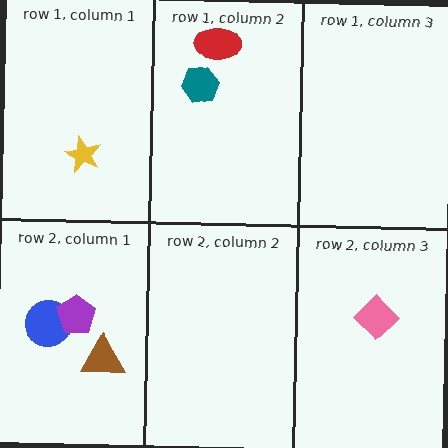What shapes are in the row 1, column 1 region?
The yellow star.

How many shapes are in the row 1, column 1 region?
1.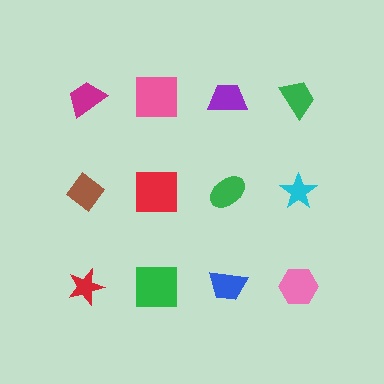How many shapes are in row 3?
4 shapes.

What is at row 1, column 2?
A pink square.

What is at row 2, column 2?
A red square.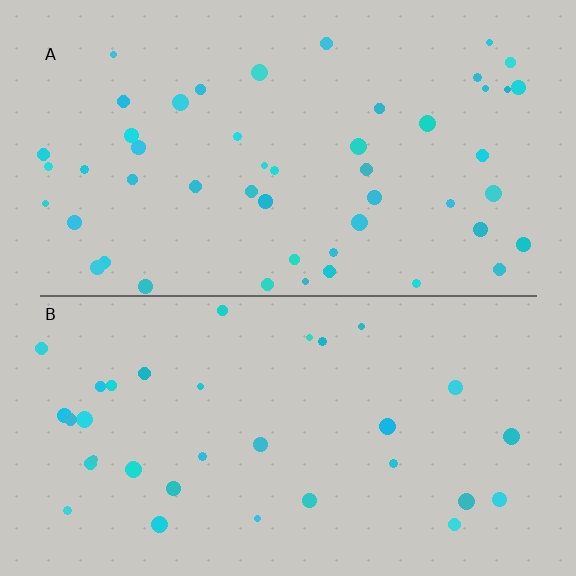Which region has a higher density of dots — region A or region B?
A (the top).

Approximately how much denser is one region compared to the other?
Approximately 1.5× — region A over region B.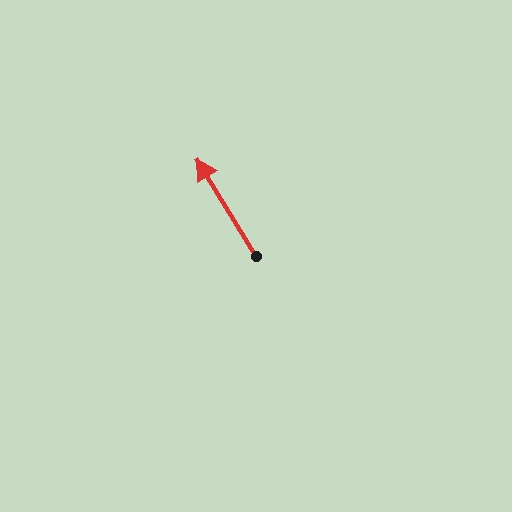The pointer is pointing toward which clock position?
Roughly 11 o'clock.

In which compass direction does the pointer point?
Northwest.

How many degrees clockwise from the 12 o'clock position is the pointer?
Approximately 329 degrees.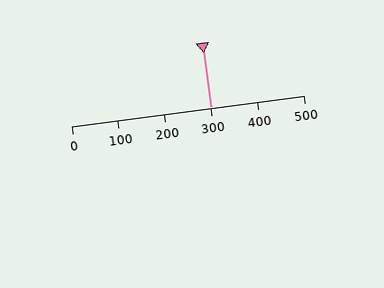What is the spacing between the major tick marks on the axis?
The major ticks are spaced 100 apart.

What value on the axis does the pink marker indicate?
The marker indicates approximately 300.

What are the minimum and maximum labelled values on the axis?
The axis runs from 0 to 500.